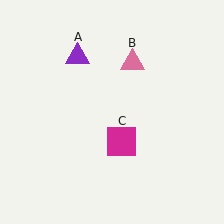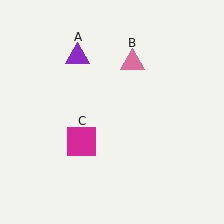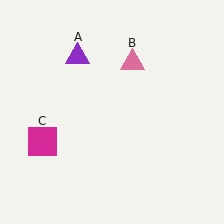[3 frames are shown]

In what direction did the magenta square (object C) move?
The magenta square (object C) moved left.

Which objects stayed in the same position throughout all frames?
Purple triangle (object A) and pink triangle (object B) remained stationary.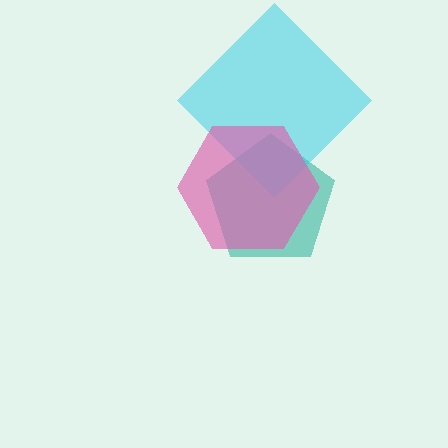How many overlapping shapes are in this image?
There are 3 overlapping shapes in the image.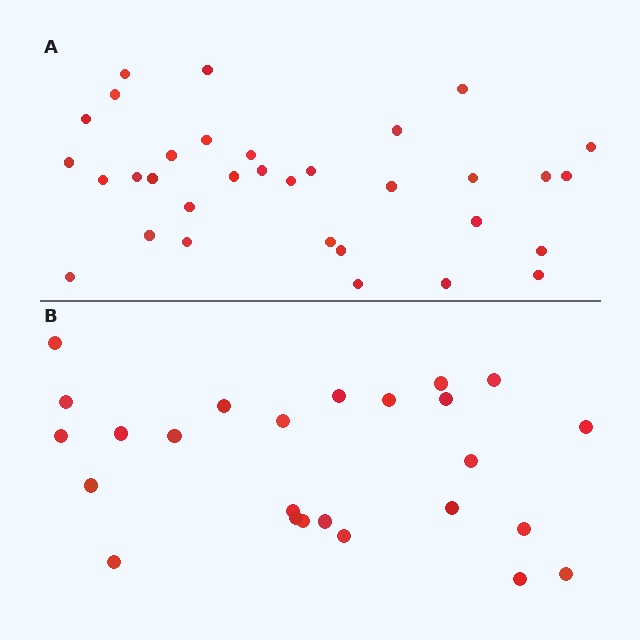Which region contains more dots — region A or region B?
Region A (the top region) has more dots.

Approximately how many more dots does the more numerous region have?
Region A has roughly 8 or so more dots than region B.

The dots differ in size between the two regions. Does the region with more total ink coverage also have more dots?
No. Region B has more total ink coverage because its dots are larger, but region A actually contains more individual dots. Total area can be misleading — the number of items is what matters here.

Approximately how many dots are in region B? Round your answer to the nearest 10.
About 20 dots. (The exact count is 25, which rounds to 20.)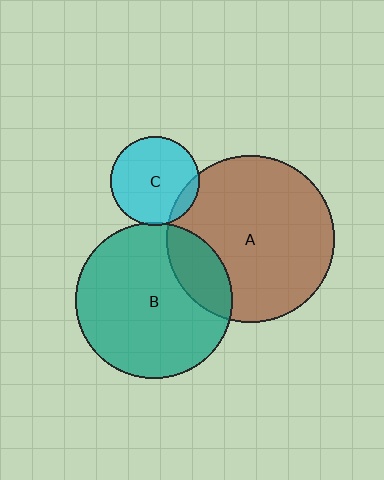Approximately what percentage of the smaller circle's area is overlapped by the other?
Approximately 10%.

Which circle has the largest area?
Circle A (brown).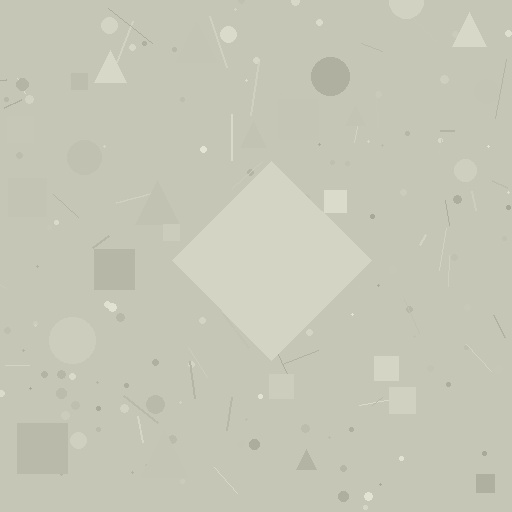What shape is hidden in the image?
A diamond is hidden in the image.